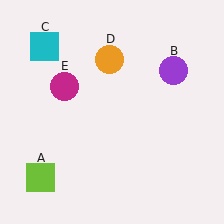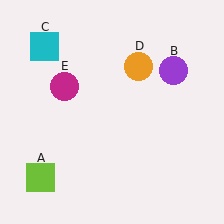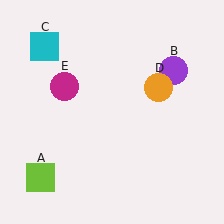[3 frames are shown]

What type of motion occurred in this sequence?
The orange circle (object D) rotated clockwise around the center of the scene.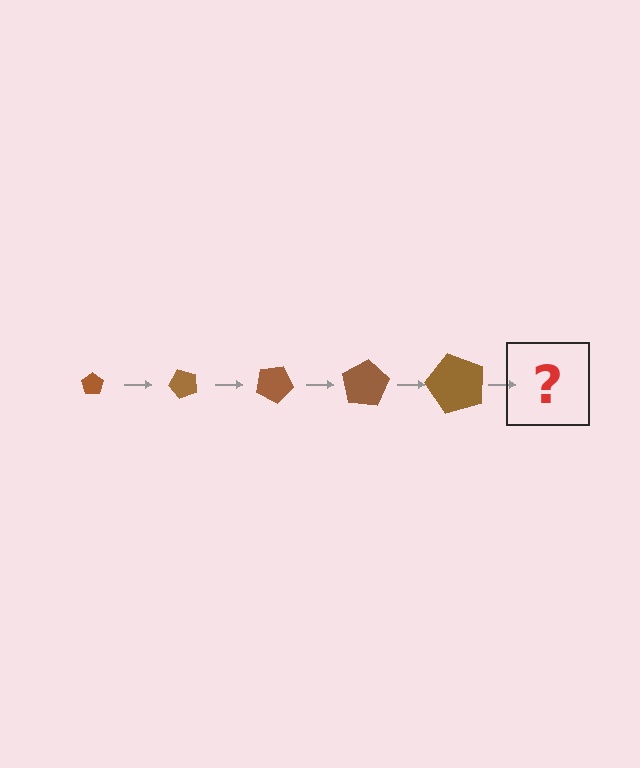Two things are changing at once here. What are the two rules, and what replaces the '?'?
The two rules are that the pentagon grows larger each step and it rotates 50 degrees each step. The '?' should be a pentagon, larger than the previous one and rotated 250 degrees from the start.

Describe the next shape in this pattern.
It should be a pentagon, larger than the previous one and rotated 250 degrees from the start.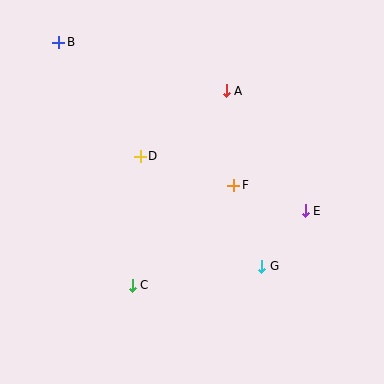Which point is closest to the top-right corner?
Point A is closest to the top-right corner.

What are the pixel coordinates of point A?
Point A is at (226, 91).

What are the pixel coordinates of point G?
Point G is at (262, 266).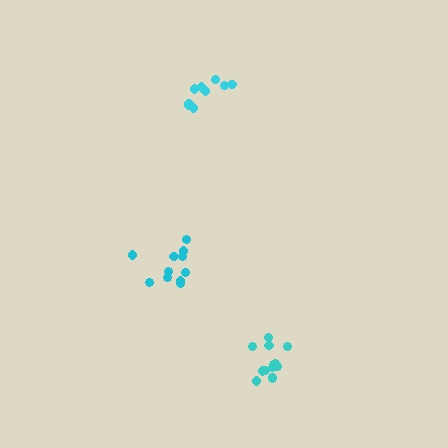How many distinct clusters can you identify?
There are 3 distinct clusters.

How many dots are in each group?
Group 1: 9 dots, Group 2: 11 dots, Group 3: 13 dots (33 total).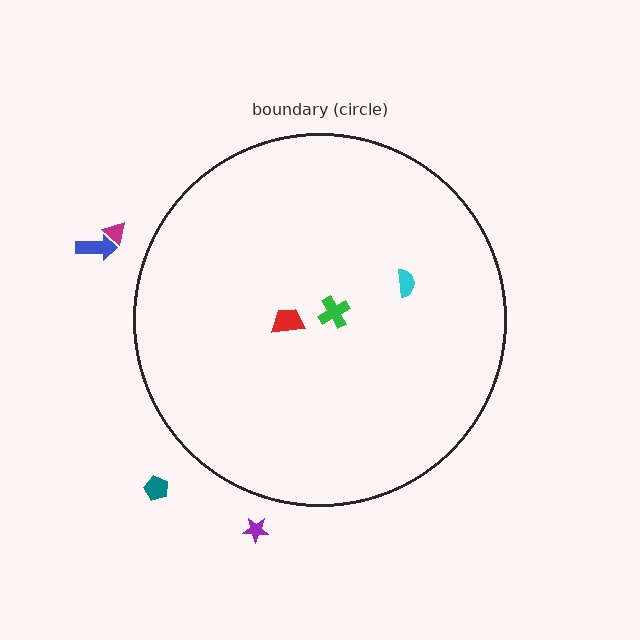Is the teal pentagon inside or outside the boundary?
Outside.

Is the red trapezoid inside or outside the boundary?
Inside.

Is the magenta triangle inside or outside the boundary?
Outside.